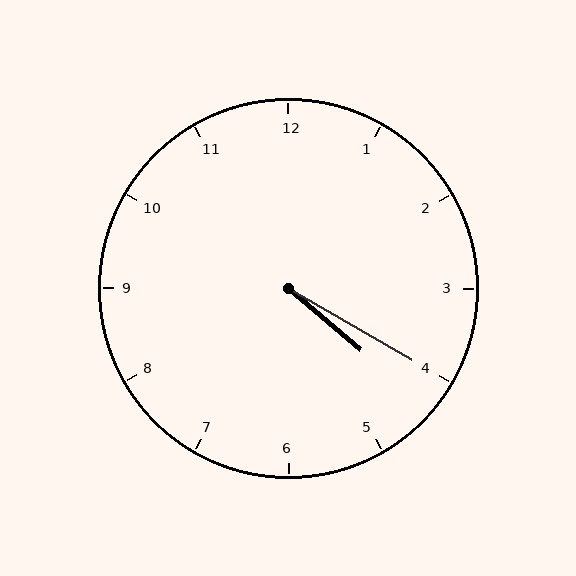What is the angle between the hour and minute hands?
Approximately 10 degrees.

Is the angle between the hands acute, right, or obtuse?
It is acute.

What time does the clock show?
4:20.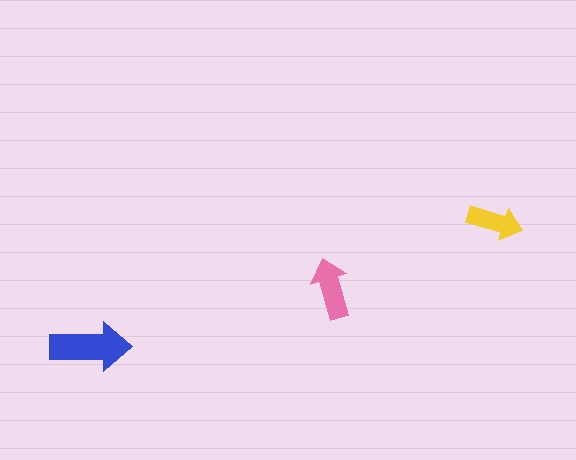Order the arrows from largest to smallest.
the blue one, the pink one, the yellow one.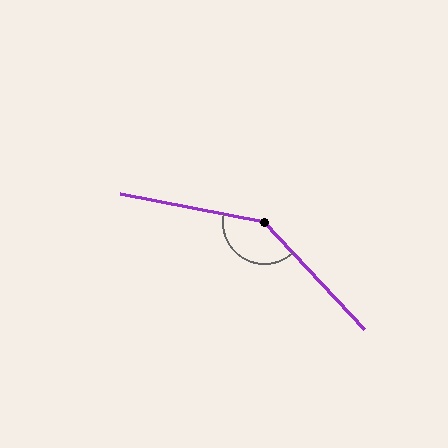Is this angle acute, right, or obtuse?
It is obtuse.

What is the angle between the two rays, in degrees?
Approximately 144 degrees.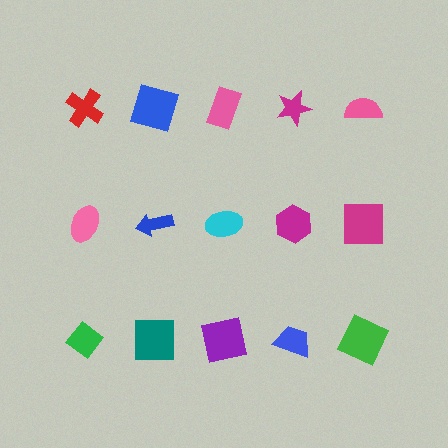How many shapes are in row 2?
5 shapes.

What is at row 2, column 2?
A blue arrow.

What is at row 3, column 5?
A green square.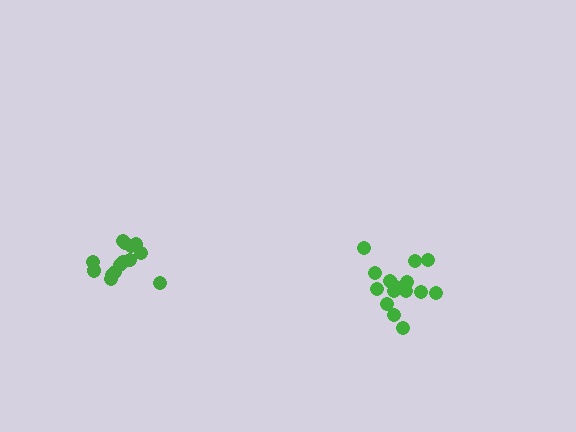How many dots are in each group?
Group 1: 17 dots, Group 2: 14 dots (31 total).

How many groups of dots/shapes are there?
There are 2 groups.